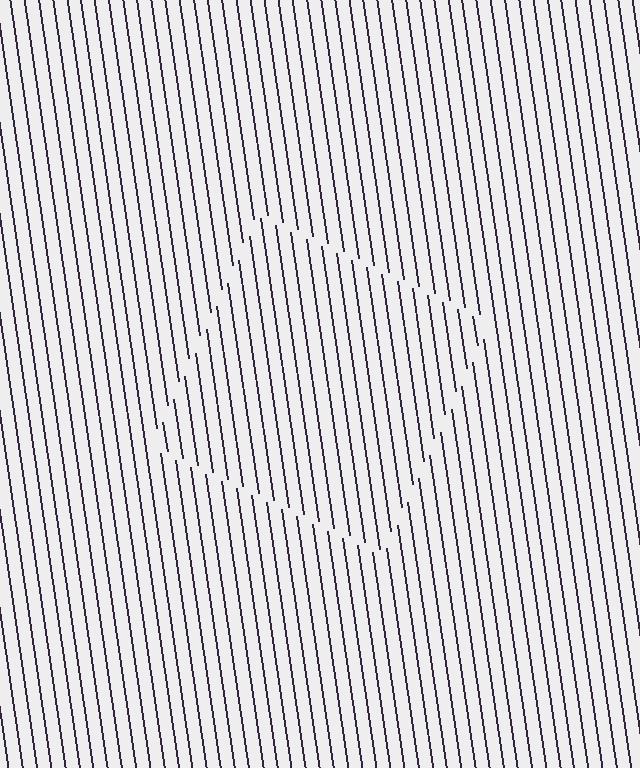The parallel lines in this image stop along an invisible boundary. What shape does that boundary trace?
An illusory square. The interior of the shape contains the same grating, shifted by half a period — the contour is defined by the phase discontinuity where line-ends from the inner and outer gratings abut.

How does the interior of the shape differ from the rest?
The interior of the shape contains the same grating, shifted by half a period — the contour is defined by the phase discontinuity where line-ends from the inner and outer gratings abut.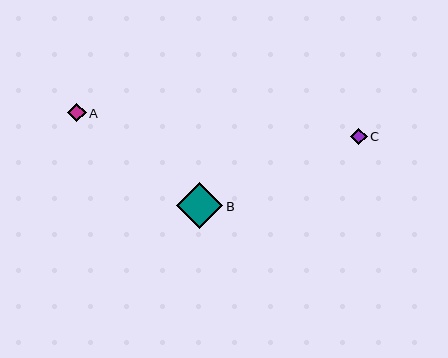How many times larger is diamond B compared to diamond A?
Diamond B is approximately 2.5 times the size of diamond A.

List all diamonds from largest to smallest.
From largest to smallest: B, A, C.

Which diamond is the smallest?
Diamond C is the smallest with a size of approximately 16 pixels.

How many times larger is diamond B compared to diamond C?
Diamond B is approximately 2.8 times the size of diamond C.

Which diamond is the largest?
Diamond B is the largest with a size of approximately 46 pixels.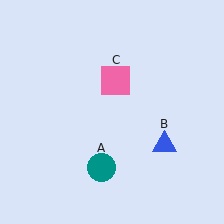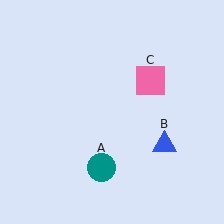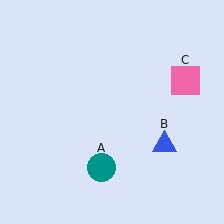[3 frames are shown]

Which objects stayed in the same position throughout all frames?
Teal circle (object A) and blue triangle (object B) remained stationary.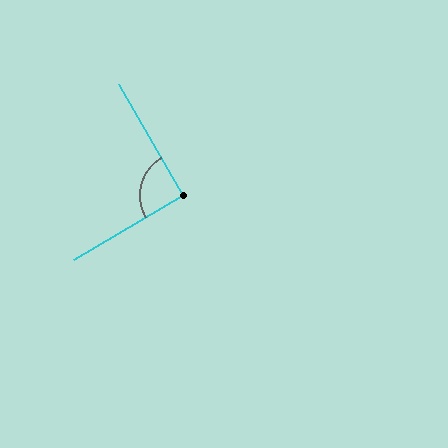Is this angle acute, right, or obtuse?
It is approximately a right angle.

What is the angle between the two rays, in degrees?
Approximately 91 degrees.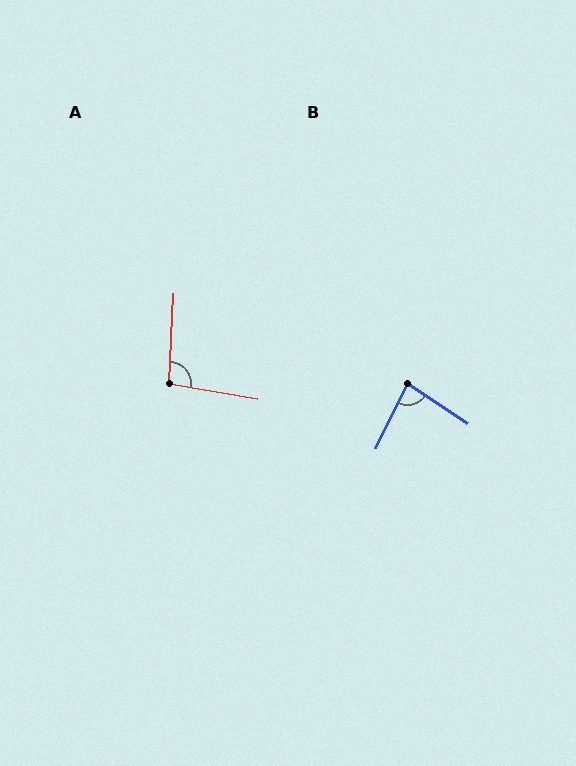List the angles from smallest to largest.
B (82°), A (97°).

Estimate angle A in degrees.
Approximately 97 degrees.